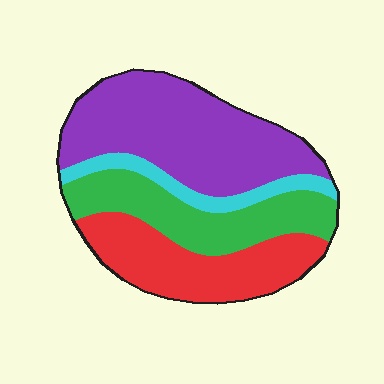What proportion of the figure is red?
Red covers about 25% of the figure.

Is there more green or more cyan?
Green.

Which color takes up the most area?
Purple, at roughly 40%.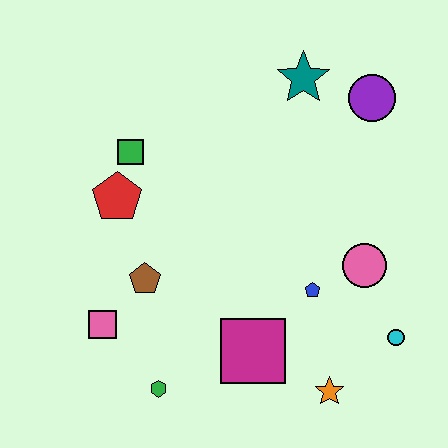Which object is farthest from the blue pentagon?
The green square is farthest from the blue pentagon.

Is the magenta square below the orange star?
No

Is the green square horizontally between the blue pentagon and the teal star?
No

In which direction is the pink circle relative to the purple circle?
The pink circle is below the purple circle.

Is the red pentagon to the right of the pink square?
Yes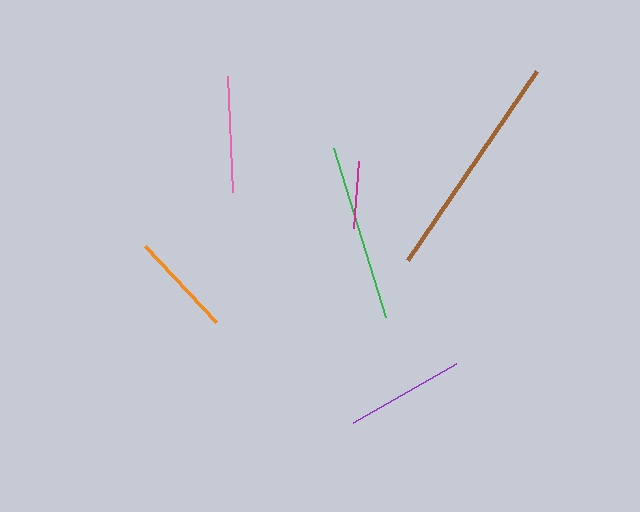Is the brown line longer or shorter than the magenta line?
The brown line is longer than the magenta line.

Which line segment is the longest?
The brown line is the longest at approximately 230 pixels.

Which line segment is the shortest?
The magenta line is the shortest at approximately 67 pixels.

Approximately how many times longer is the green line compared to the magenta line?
The green line is approximately 2.7 times the length of the magenta line.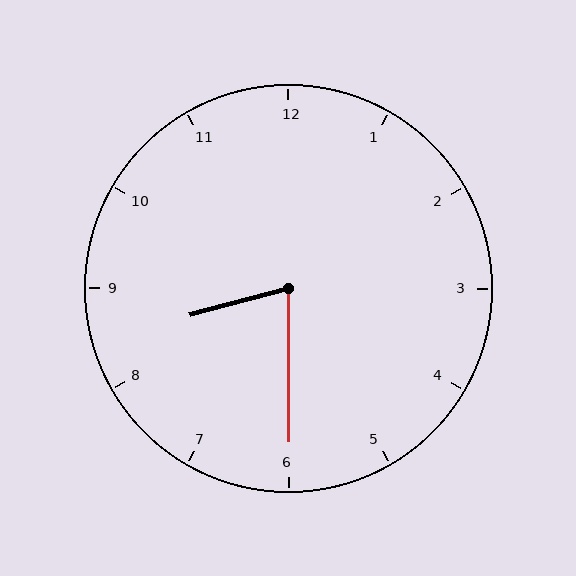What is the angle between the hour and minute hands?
Approximately 75 degrees.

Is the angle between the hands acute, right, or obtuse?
It is acute.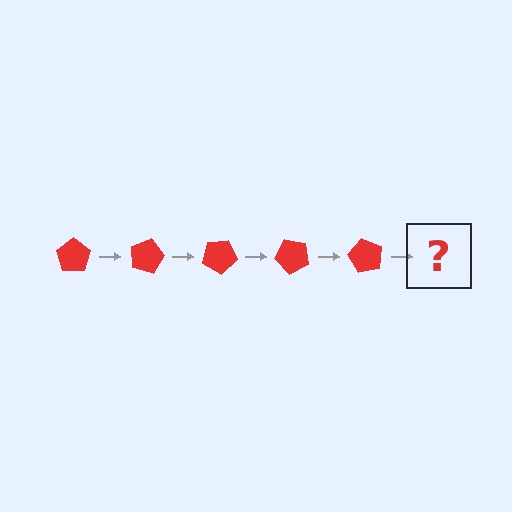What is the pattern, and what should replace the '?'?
The pattern is that the pentagon rotates 15 degrees each step. The '?' should be a red pentagon rotated 75 degrees.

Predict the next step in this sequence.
The next step is a red pentagon rotated 75 degrees.